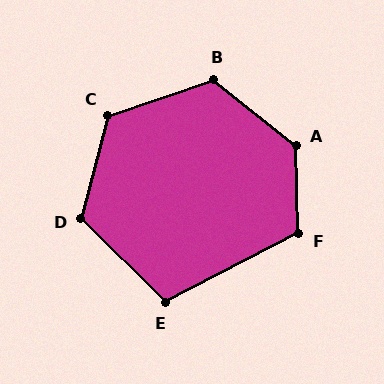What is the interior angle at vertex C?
Approximately 123 degrees (obtuse).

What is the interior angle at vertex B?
Approximately 123 degrees (obtuse).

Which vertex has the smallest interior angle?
E, at approximately 107 degrees.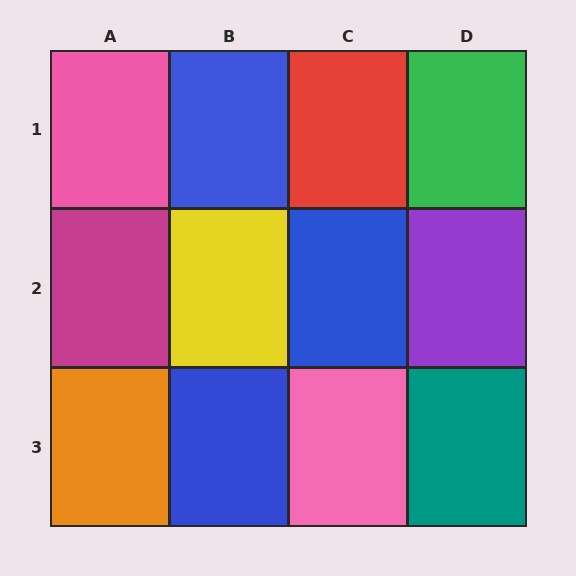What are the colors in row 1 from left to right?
Pink, blue, red, green.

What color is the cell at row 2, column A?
Magenta.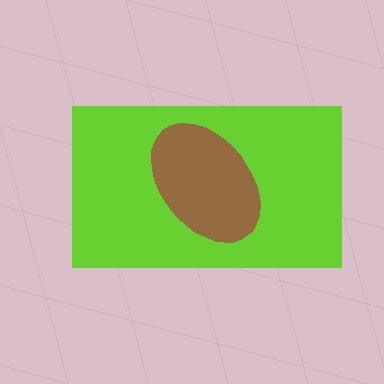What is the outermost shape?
The lime rectangle.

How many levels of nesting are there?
2.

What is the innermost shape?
The brown ellipse.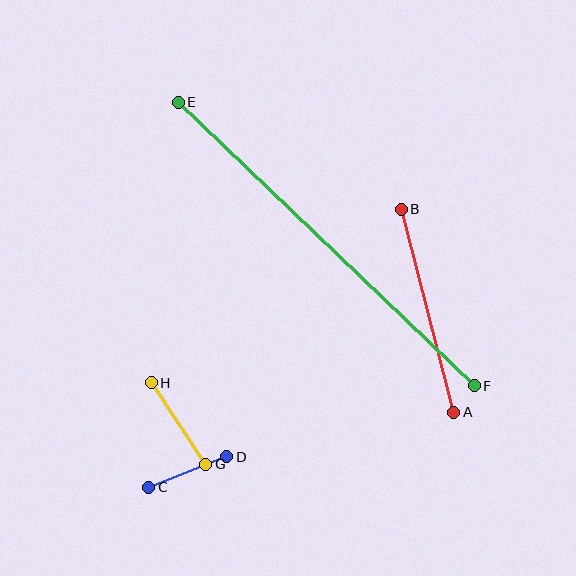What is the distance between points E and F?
The distance is approximately 410 pixels.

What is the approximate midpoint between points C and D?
The midpoint is at approximately (188, 472) pixels.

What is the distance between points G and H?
The distance is approximately 98 pixels.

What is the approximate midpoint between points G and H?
The midpoint is at approximately (178, 423) pixels.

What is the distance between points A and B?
The distance is approximately 210 pixels.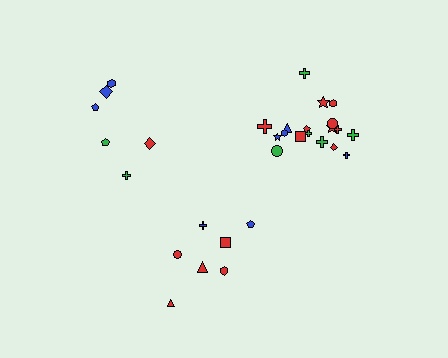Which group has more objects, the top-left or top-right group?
The top-right group.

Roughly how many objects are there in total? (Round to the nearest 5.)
Roughly 30 objects in total.